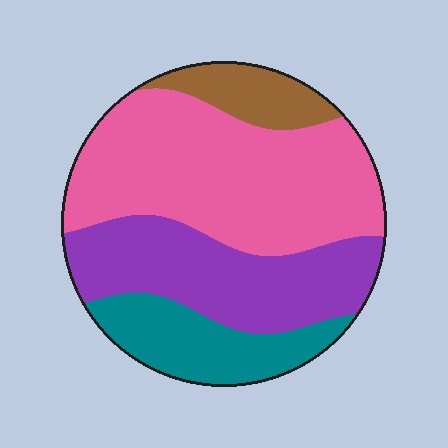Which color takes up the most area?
Pink, at roughly 45%.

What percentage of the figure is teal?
Teal takes up less than a sixth of the figure.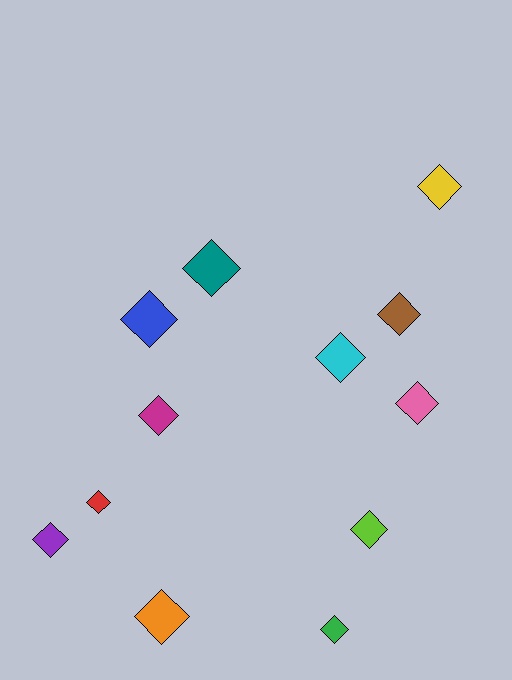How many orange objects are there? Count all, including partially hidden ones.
There is 1 orange object.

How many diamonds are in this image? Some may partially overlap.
There are 12 diamonds.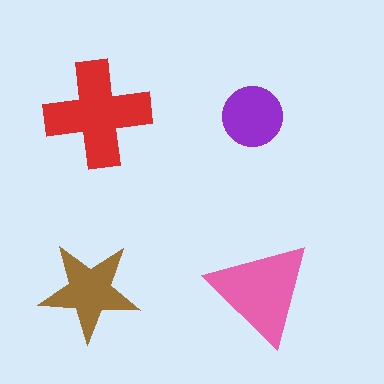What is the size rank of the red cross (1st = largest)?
1st.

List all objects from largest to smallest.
The red cross, the pink triangle, the brown star, the purple circle.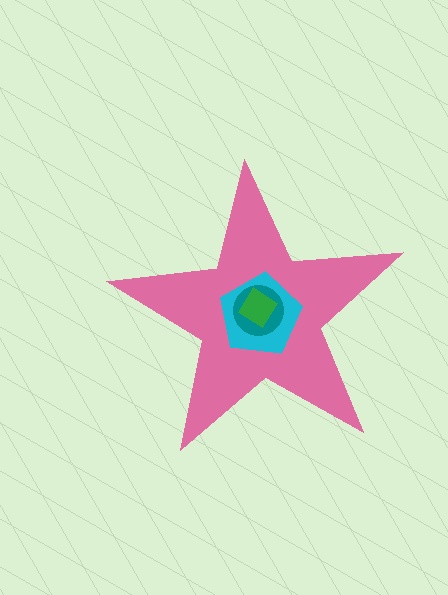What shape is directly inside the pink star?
The cyan pentagon.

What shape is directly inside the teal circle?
The green diamond.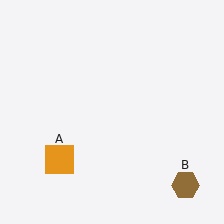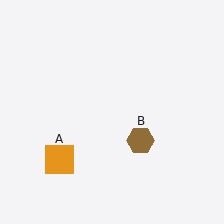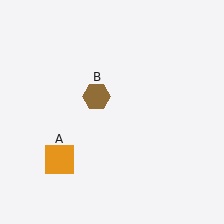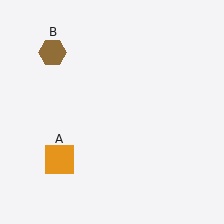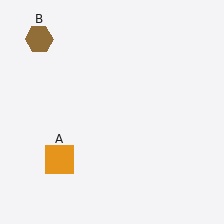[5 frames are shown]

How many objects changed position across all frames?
1 object changed position: brown hexagon (object B).